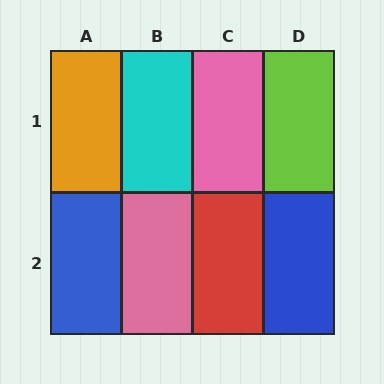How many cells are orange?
1 cell is orange.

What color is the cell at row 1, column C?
Pink.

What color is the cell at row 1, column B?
Cyan.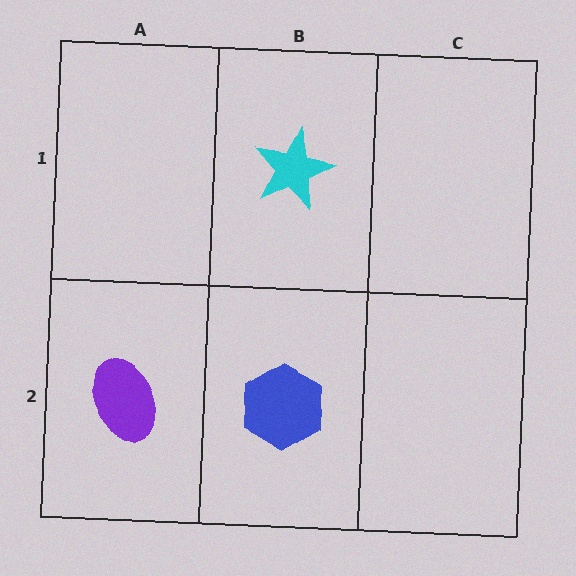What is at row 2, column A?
A purple ellipse.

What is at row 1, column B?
A cyan star.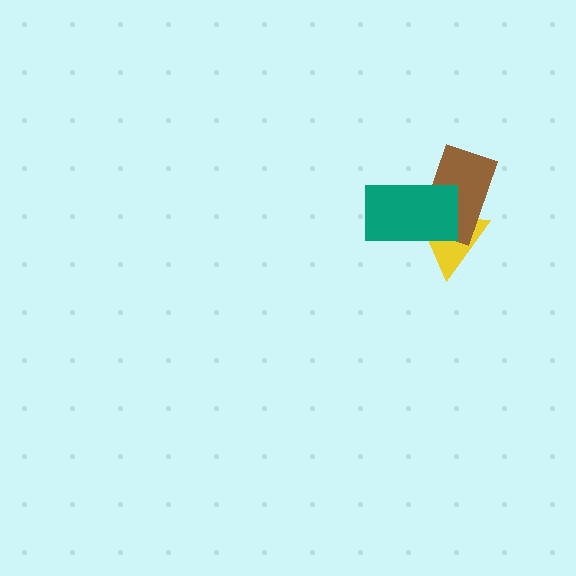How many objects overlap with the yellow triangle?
2 objects overlap with the yellow triangle.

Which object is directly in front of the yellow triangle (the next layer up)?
The brown rectangle is directly in front of the yellow triangle.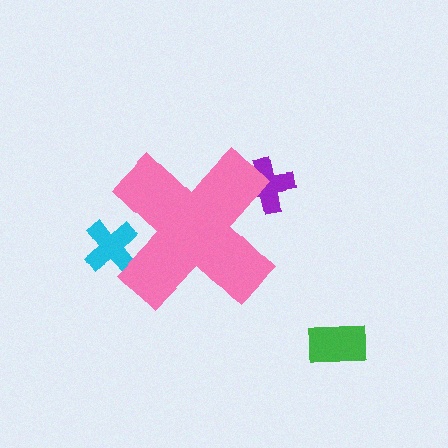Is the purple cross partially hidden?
Yes, the purple cross is partially hidden behind the pink cross.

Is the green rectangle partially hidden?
No, the green rectangle is fully visible.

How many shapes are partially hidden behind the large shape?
2 shapes are partially hidden.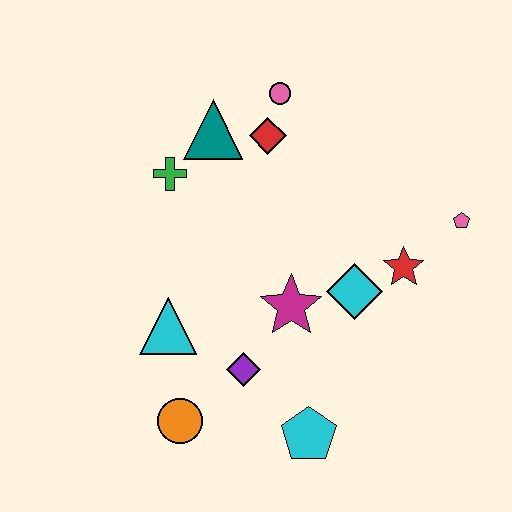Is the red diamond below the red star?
No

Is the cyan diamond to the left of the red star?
Yes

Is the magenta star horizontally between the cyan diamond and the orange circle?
Yes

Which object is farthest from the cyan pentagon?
The pink circle is farthest from the cyan pentagon.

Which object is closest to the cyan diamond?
The red star is closest to the cyan diamond.